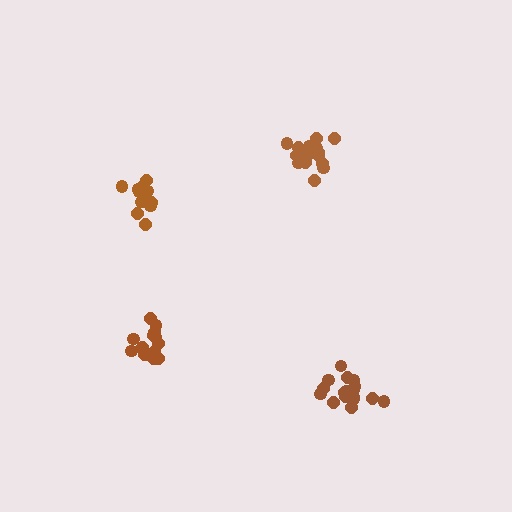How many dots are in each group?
Group 1: 13 dots, Group 2: 19 dots, Group 3: 18 dots, Group 4: 13 dots (63 total).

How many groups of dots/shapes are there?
There are 4 groups.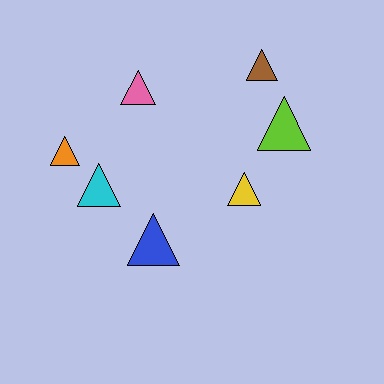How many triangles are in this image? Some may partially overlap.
There are 7 triangles.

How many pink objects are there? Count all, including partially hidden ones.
There is 1 pink object.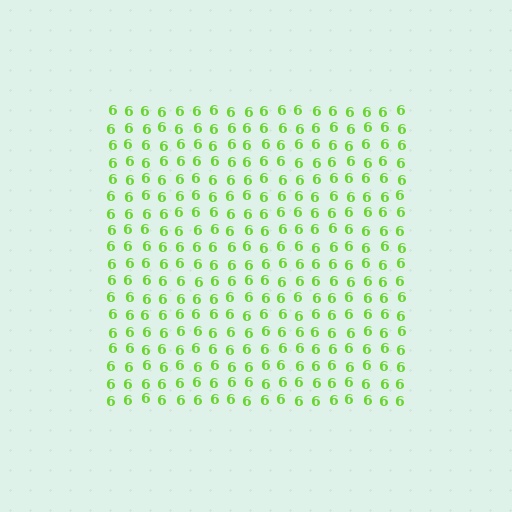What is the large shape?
The large shape is a square.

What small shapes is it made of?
It is made of small digit 6's.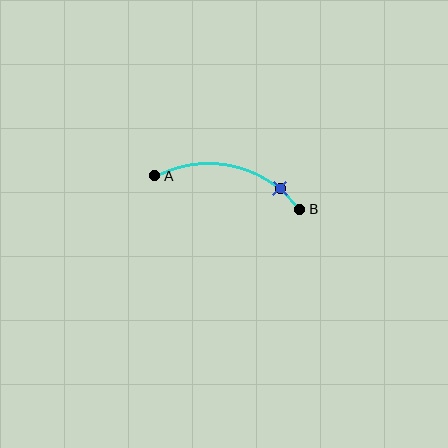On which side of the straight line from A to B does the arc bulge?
The arc bulges above the straight line connecting A and B.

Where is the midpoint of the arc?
The arc midpoint is the point on the curve farthest from the straight line joining A and B. It sits above that line.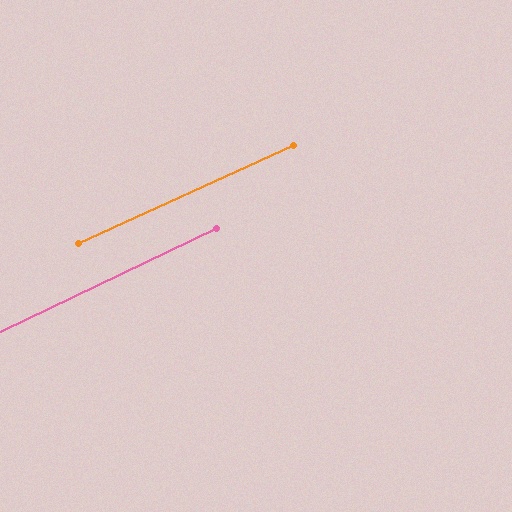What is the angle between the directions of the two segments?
Approximately 1 degree.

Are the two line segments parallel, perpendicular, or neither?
Parallel — their directions differ by only 1.2°.